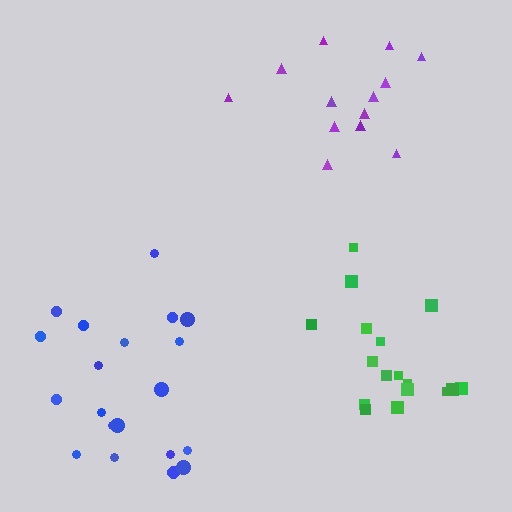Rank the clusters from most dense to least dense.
green, blue, purple.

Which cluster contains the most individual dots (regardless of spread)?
Blue (20).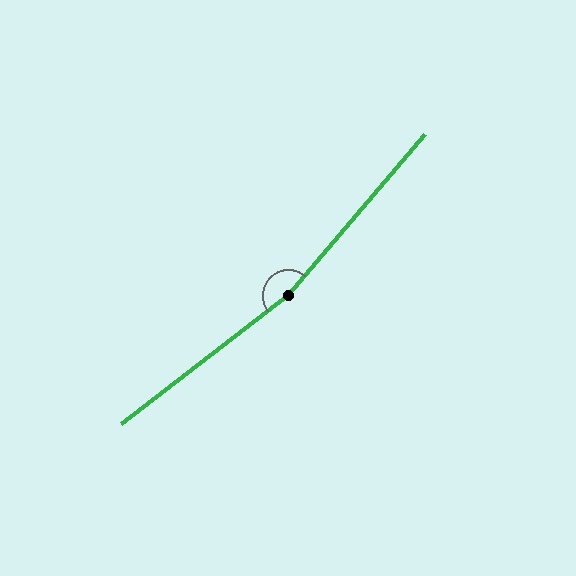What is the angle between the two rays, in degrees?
Approximately 168 degrees.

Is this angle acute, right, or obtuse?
It is obtuse.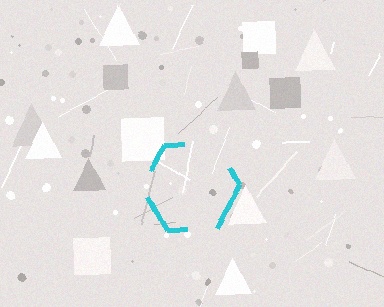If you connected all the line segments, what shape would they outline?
They would outline a hexagon.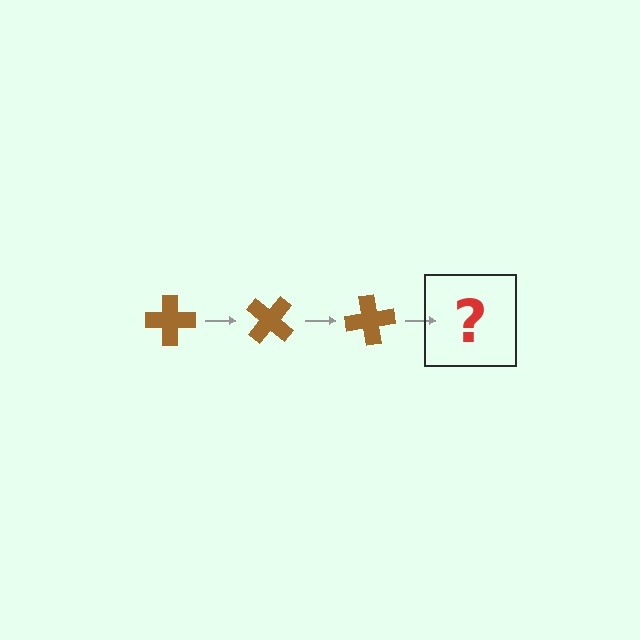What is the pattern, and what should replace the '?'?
The pattern is that the cross rotates 40 degrees each step. The '?' should be a brown cross rotated 120 degrees.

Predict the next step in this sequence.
The next step is a brown cross rotated 120 degrees.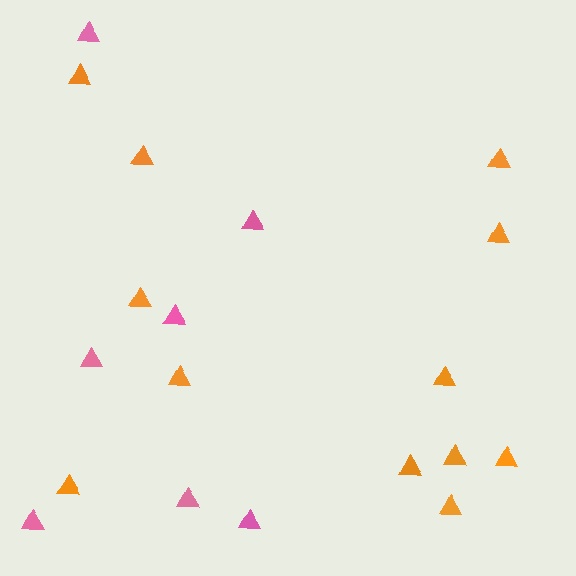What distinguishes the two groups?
There are 2 groups: one group of orange triangles (12) and one group of pink triangles (7).